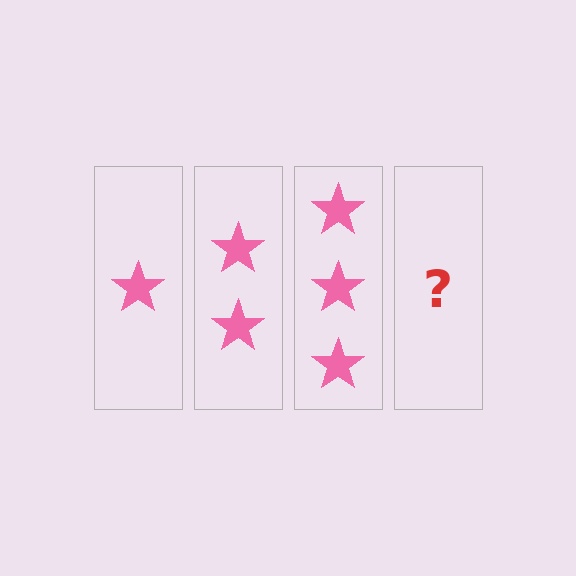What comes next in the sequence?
The next element should be 4 stars.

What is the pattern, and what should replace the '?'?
The pattern is that each step adds one more star. The '?' should be 4 stars.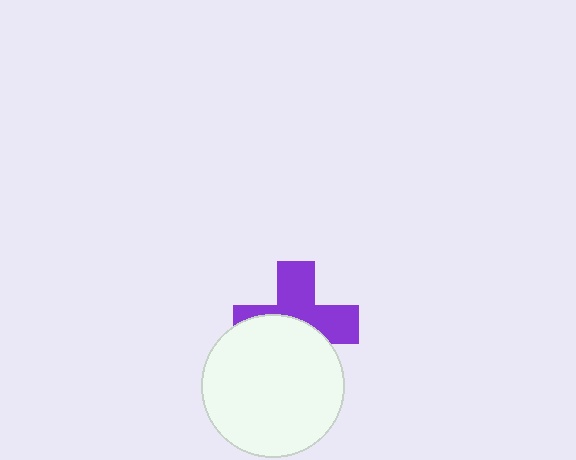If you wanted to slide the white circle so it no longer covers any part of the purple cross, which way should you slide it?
Slide it down — that is the most direct way to separate the two shapes.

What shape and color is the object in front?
The object in front is a white circle.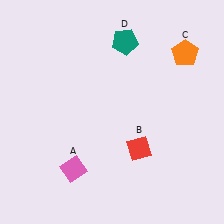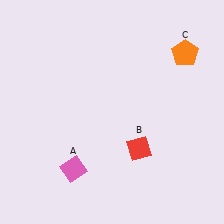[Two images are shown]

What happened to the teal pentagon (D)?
The teal pentagon (D) was removed in Image 2. It was in the top-right area of Image 1.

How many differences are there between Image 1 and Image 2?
There is 1 difference between the two images.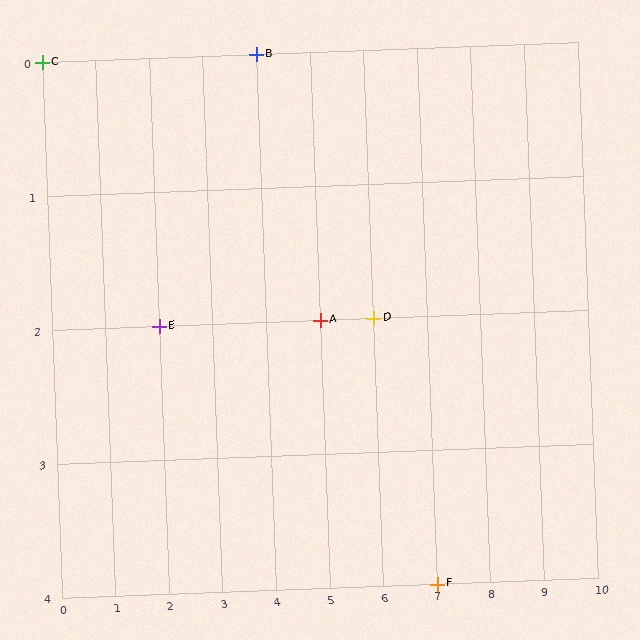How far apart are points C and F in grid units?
Points C and F are 7 columns and 4 rows apart (about 8.1 grid units diagonally).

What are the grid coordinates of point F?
Point F is at grid coordinates (7, 4).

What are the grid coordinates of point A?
Point A is at grid coordinates (5, 2).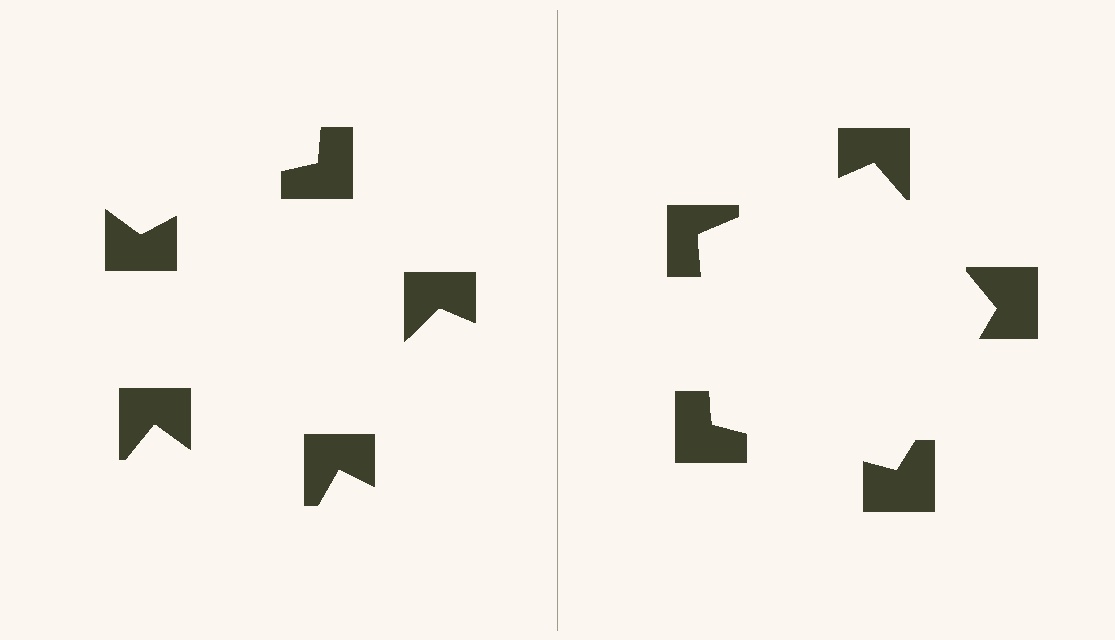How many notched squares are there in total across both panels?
10 — 5 on each side.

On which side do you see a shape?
An illusory pentagon appears on the right side. On the left side the wedge cuts are rotated, so no coherent shape forms.